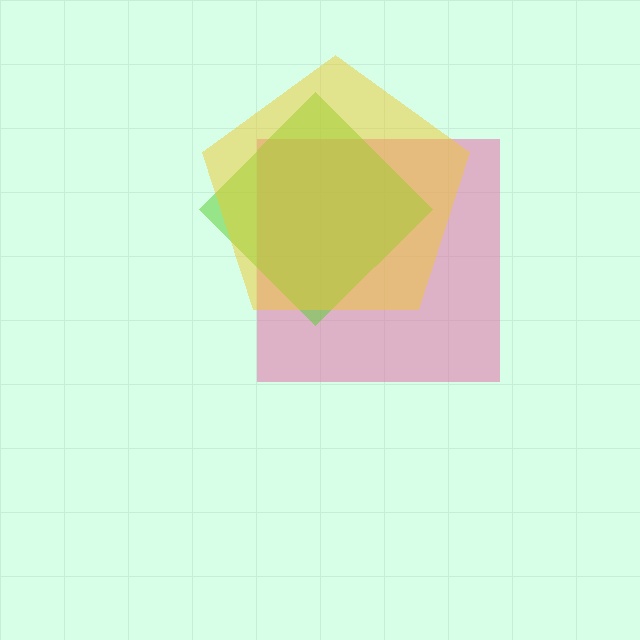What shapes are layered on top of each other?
The layered shapes are: a pink square, a lime diamond, a yellow pentagon.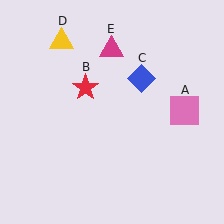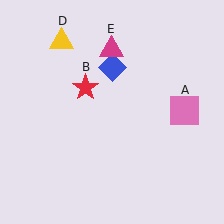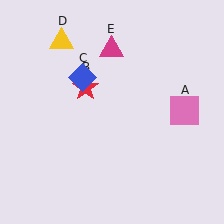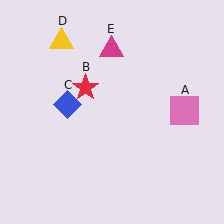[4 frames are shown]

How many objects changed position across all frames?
1 object changed position: blue diamond (object C).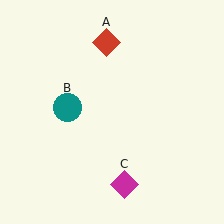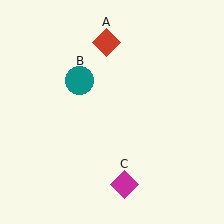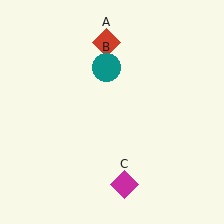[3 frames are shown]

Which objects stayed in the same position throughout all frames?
Red diamond (object A) and magenta diamond (object C) remained stationary.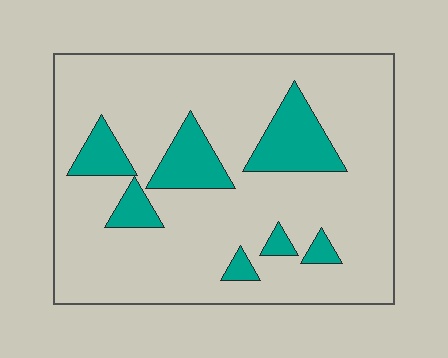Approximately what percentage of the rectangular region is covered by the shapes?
Approximately 15%.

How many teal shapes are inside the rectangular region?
7.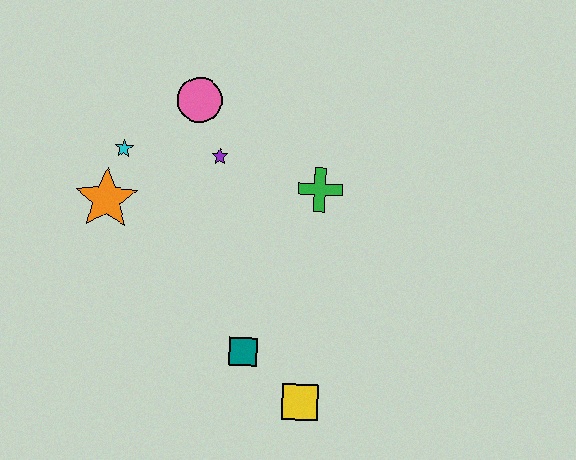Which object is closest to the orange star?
The cyan star is closest to the orange star.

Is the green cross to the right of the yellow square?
Yes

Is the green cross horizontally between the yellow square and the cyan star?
No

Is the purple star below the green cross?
No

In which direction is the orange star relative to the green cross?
The orange star is to the left of the green cross.